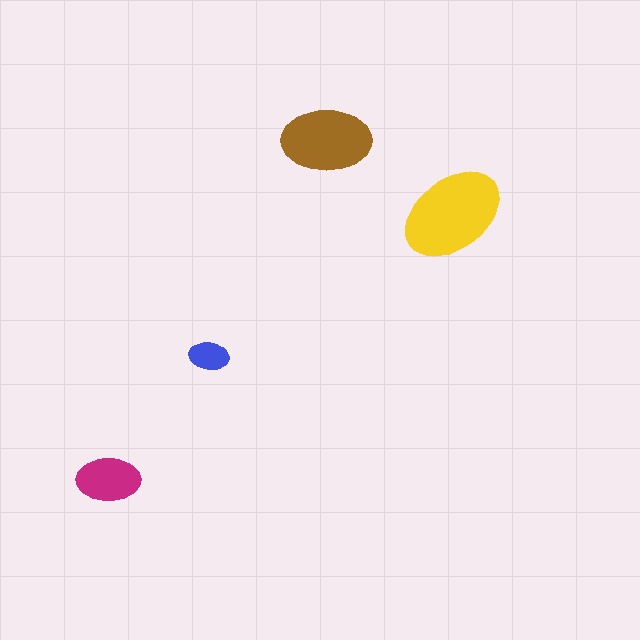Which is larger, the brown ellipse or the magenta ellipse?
The brown one.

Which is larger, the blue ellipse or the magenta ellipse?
The magenta one.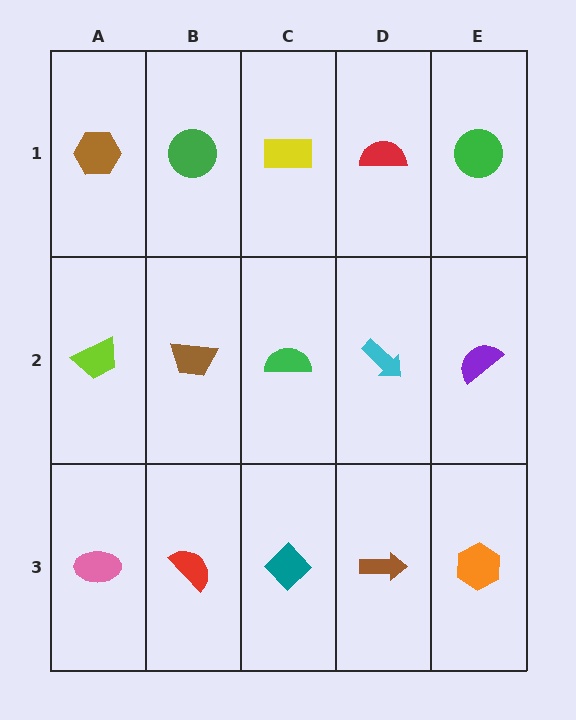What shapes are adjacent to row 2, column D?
A red semicircle (row 1, column D), a brown arrow (row 3, column D), a green semicircle (row 2, column C), a purple semicircle (row 2, column E).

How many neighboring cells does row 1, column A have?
2.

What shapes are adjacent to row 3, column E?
A purple semicircle (row 2, column E), a brown arrow (row 3, column D).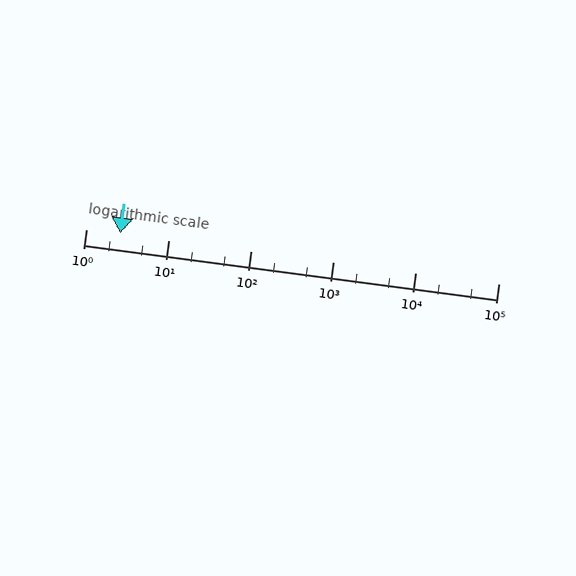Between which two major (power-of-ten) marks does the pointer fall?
The pointer is between 1 and 10.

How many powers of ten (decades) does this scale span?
The scale spans 5 decades, from 1 to 100000.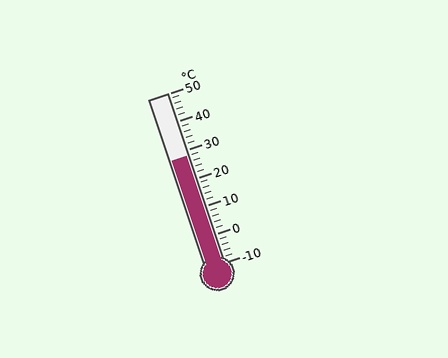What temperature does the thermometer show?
The thermometer shows approximately 28°C.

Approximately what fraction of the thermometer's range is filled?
The thermometer is filled to approximately 65% of its range.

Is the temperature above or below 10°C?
The temperature is above 10°C.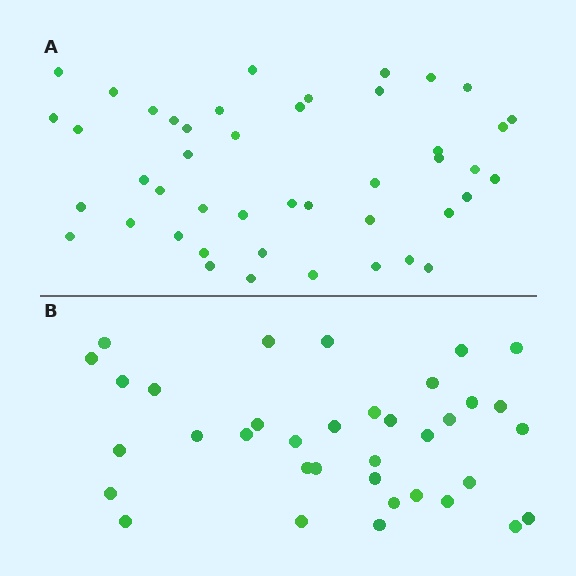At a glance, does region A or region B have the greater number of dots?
Region A (the top region) has more dots.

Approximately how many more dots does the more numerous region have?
Region A has roughly 8 or so more dots than region B.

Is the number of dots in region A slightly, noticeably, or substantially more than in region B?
Region A has noticeably more, but not dramatically so. The ratio is roughly 1.2 to 1.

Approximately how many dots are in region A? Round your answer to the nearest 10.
About 40 dots. (The exact count is 45, which rounds to 40.)